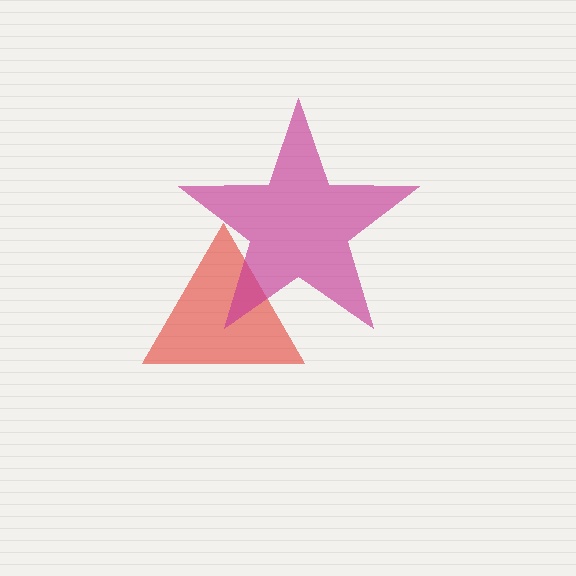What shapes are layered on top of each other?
The layered shapes are: a red triangle, a magenta star.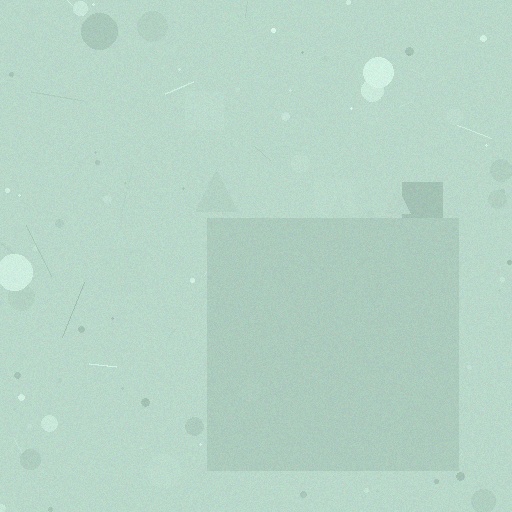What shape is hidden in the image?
A square is hidden in the image.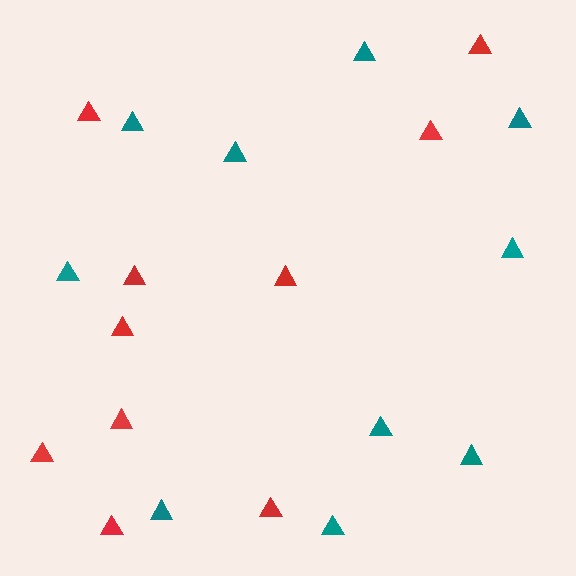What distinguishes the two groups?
There are 2 groups: one group of teal triangles (10) and one group of red triangles (10).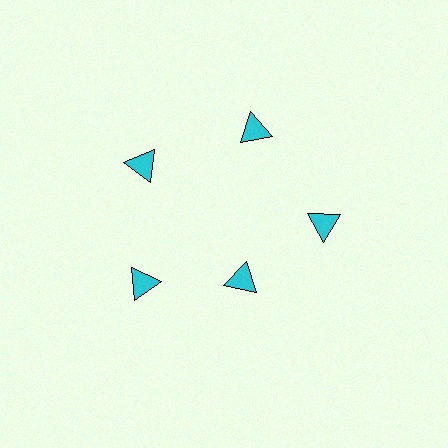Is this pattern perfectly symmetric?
No. The 5 cyan triangles are arranged in a ring, but one element near the 5 o'clock position is pulled inward toward the center, breaking the 5-fold rotational symmetry.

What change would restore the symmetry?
The symmetry would be restored by moving it outward, back onto the ring so that all 5 triangles sit at equal angles and equal distance from the center.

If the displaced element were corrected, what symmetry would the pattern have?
It would have 5-fold rotational symmetry — the pattern would map onto itself every 72 degrees.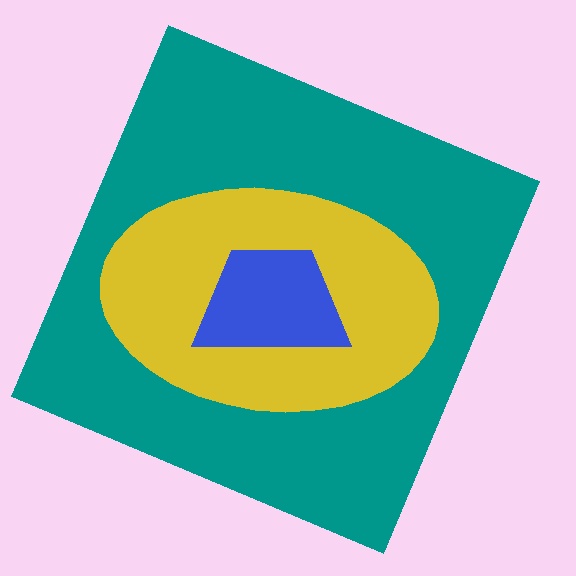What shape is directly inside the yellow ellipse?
The blue trapezoid.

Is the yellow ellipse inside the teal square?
Yes.